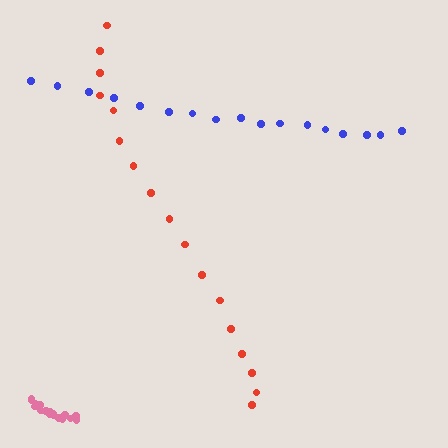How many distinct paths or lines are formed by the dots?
There are 3 distinct paths.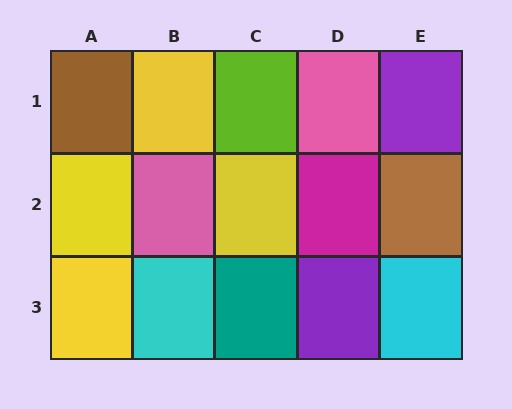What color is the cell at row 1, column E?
Purple.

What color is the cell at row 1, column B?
Yellow.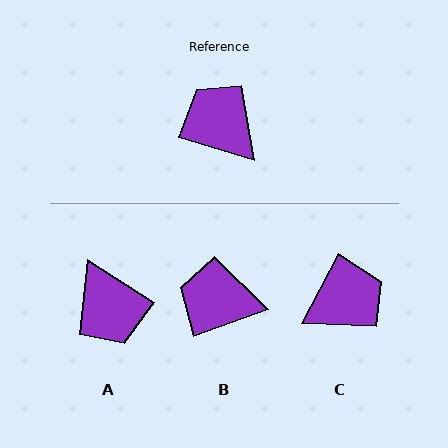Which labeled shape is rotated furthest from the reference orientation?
A, about 164 degrees away.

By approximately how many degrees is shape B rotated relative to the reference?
Approximately 36 degrees counter-clockwise.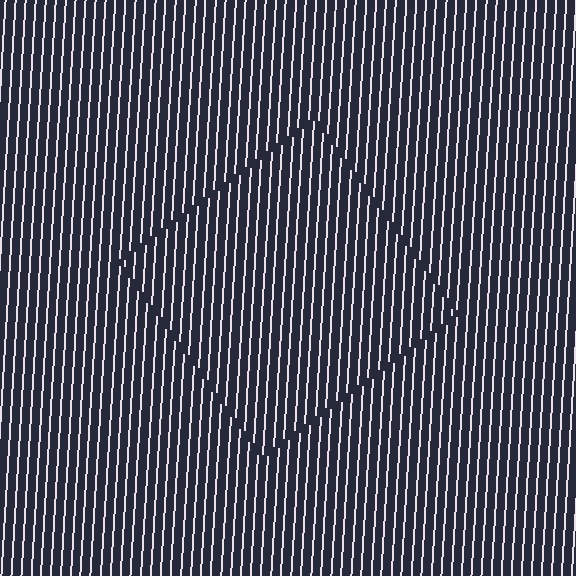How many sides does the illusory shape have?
4 sides — the line-ends trace a square.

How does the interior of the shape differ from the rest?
The interior of the shape contains the same grating, shifted by half a period — the contour is defined by the phase discontinuity where line-ends from the inner and outer gratings abut.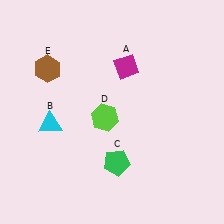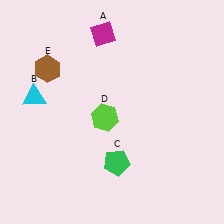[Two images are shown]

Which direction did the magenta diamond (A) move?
The magenta diamond (A) moved up.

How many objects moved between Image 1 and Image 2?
2 objects moved between the two images.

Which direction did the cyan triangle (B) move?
The cyan triangle (B) moved up.